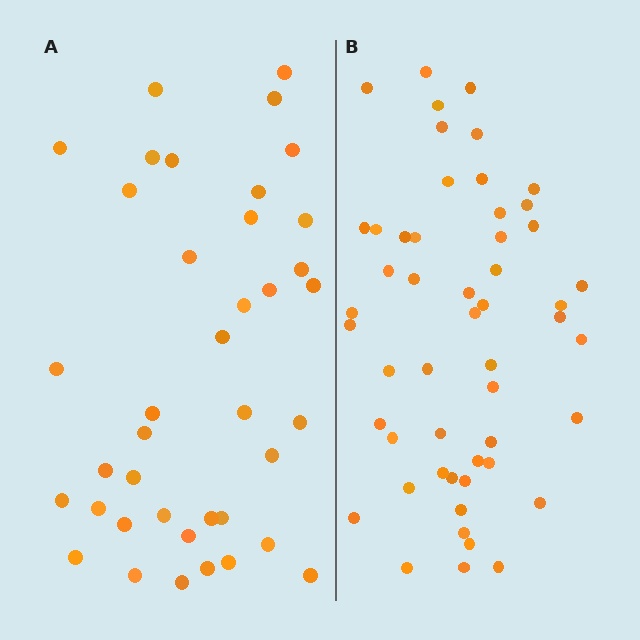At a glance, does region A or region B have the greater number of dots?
Region B (the right region) has more dots.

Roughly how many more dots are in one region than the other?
Region B has approximately 15 more dots than region A.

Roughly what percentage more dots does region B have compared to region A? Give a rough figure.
About 35% more.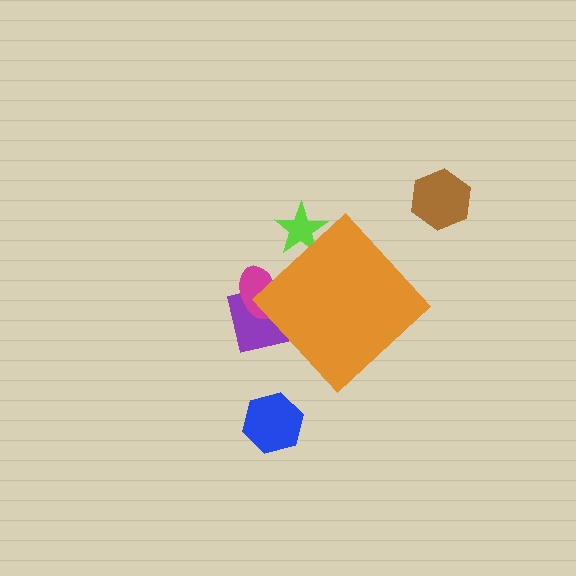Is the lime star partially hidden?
Yes, the lime star is partially hidden behind the orange diamond.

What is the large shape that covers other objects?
An orange diamond.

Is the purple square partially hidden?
Yes, the purple square is partially hidden behind the orange diamond.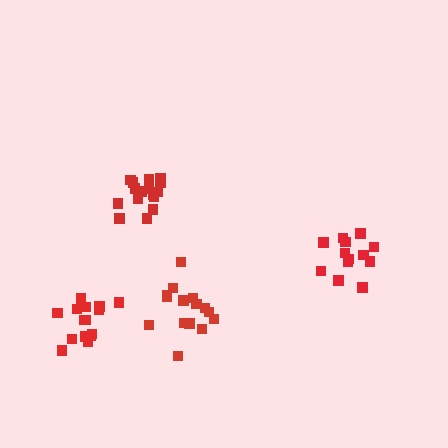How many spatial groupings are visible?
There are 4 spatial groupings.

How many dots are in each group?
Group 1: 15 dots, Group 2: 16 dots, Group 3: 13 dots, Group 4: 15 dots (59 total).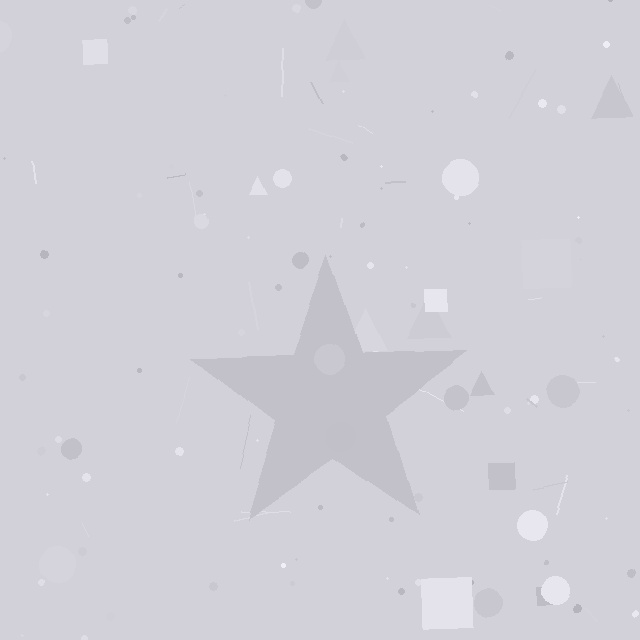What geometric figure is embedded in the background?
A star is embedded in the background.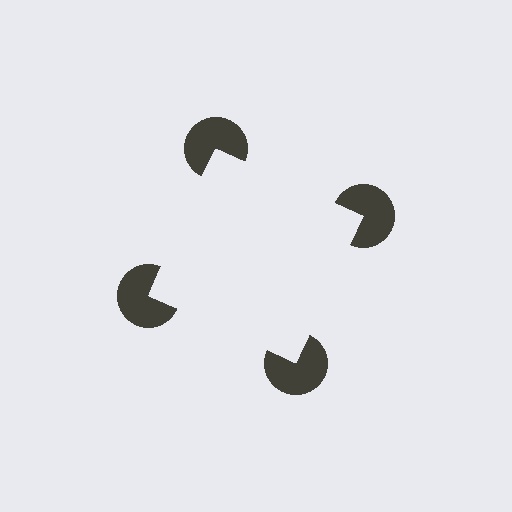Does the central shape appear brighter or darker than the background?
It typically appears slightly brighter than the background, even though no actual brightness change is drawn.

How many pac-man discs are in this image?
There are 4 — one at each vertex of the illusory square.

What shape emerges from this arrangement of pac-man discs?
An illusory square — its edges are inferred from the aligned wedge cuts in the pac-man discs, not physically drawn.